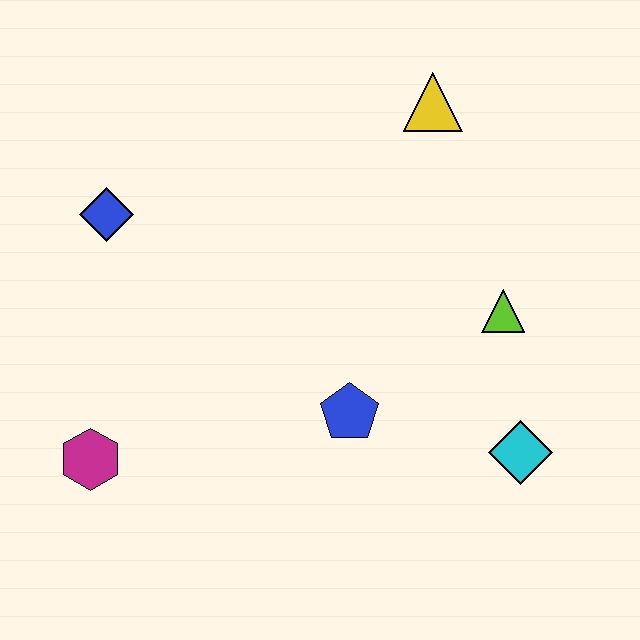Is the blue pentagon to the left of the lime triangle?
Yes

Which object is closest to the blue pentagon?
The cyan diamond is closest to the blue pentagon.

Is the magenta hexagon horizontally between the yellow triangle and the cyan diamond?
No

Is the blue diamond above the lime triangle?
Yes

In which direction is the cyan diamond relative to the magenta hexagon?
The cyan diamond is to the right of the magenta hexagon.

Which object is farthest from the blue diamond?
The cyan diamond is farthest from the blue diamond.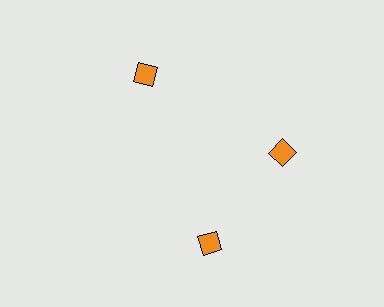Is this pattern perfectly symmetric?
No. The 3 orange diamonds are arranged in a ring, but one element near the 7 o'clock position is rotated out of alignment along the ring, breaking the 3-fold rotational symmetry.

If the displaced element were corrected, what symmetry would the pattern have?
It would have 3-fold rotational symmetry — the pattern would map onto itself every 120 degrees.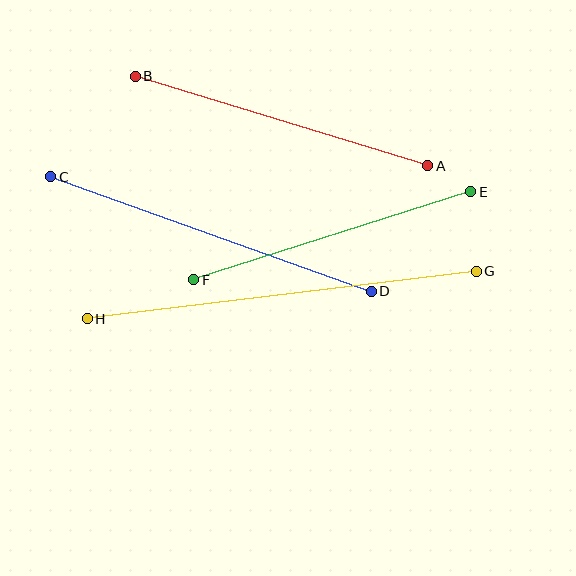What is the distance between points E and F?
The distance is approximately 290 pixels.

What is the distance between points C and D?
The distance is approximately 341 pixels.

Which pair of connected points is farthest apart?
Points G and H are farthest apart.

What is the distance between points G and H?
The distance is approximately 392 pixels.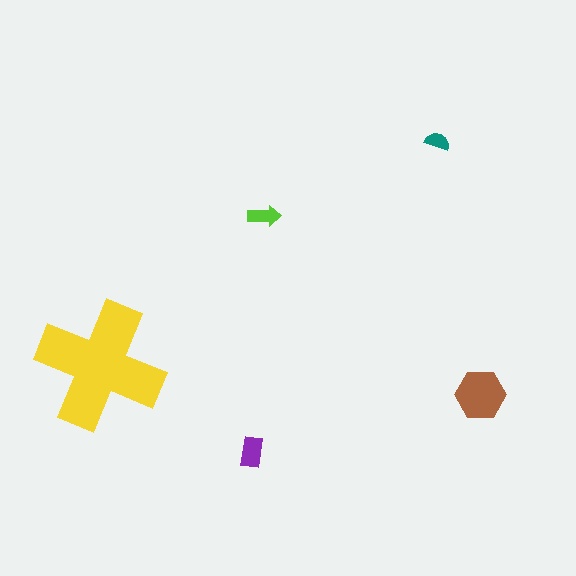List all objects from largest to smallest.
The yellow cross, the brown hexagon, the purple rectangle, the lime arrow, the teal semicircle.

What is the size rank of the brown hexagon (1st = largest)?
2nd.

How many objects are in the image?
There are 5 objects in the image.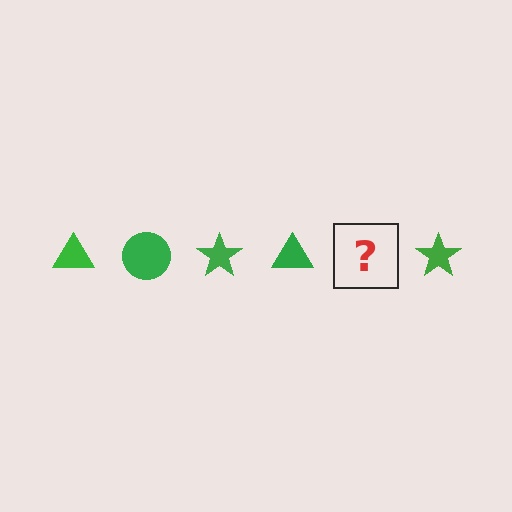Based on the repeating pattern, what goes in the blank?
The blank should be a green circle.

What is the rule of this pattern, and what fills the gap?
The rule is that the pattern cycles through triangle, circle, star shapes in green. The gap should be filled with a green circle.